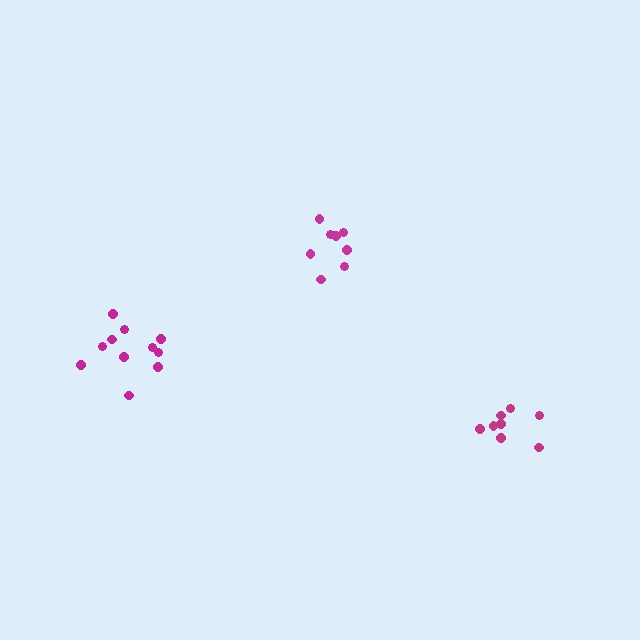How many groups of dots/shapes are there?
There are 3 groups.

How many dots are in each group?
Group 1: 11 dots, Group 2: 8 dots, Group 3: 8 dots (27 total).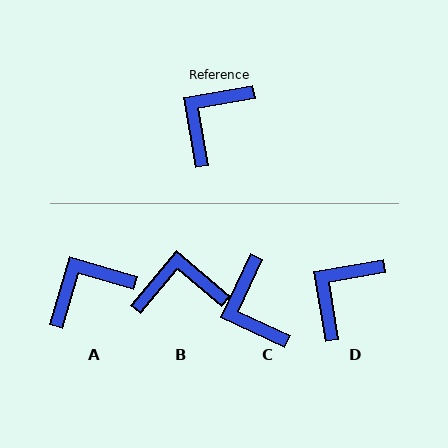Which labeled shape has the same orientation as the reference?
D.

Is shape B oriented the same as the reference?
No, it is off by about 50 degrees.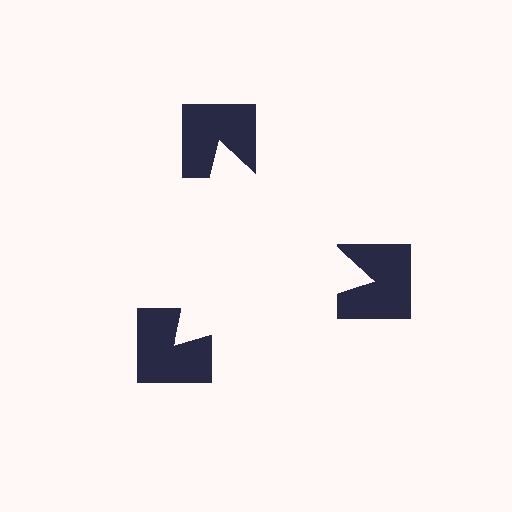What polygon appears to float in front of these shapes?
An illusory triangle — its edges are inferred from the aligned wedge cuts in the notched squares, not physically drawn.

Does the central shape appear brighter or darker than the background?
It typically appears slightly brighter than the background, even though no actual brightness change is drawn.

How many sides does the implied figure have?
3 sides.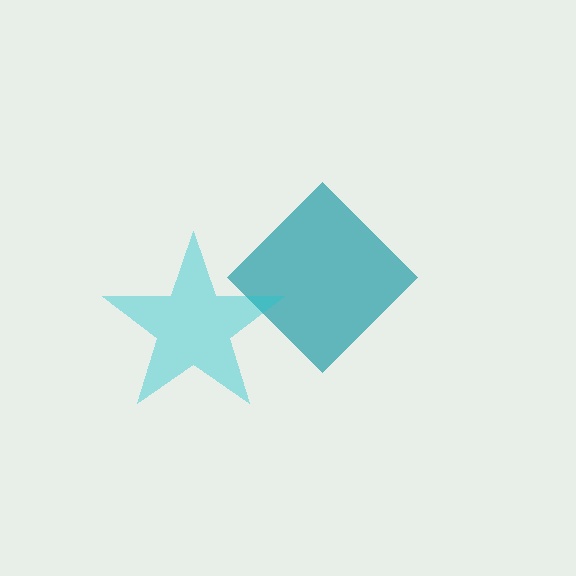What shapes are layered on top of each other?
The layered shapes are: a teal diamond, a cyan star.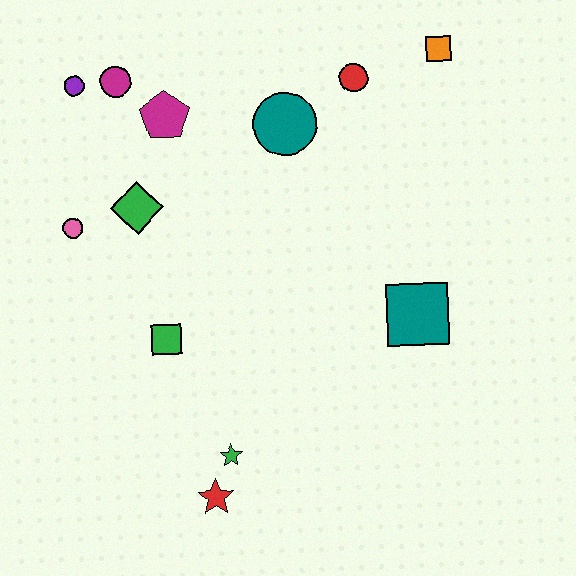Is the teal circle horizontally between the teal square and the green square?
Yes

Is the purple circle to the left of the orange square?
Yes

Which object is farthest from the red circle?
The red star is farthest from the red circle.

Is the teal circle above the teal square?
Yes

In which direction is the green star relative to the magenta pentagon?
The green star is below the magenta pentagon.